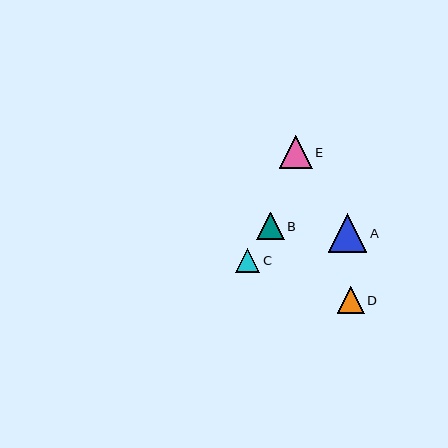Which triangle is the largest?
Triangle A is the largest with a size of approximately 39 pixels.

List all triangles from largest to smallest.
From largest to smallest: A, E, B, D, C.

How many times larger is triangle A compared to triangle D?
Triangle A is approximately 1.4 times the size of triangle D.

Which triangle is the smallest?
Triangle C is the smallest with a size of approximately 24 pixels.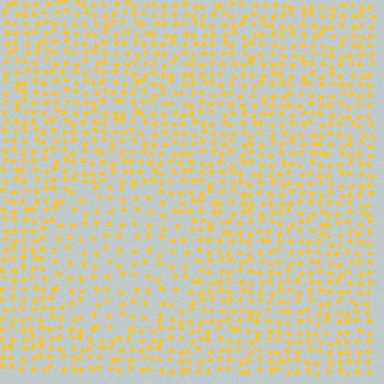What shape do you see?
I see a circle.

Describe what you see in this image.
The image contains small yellow elements arranged at two different densities. A circle-shaped region is visible where the elements are less densely packed than the surrounding area.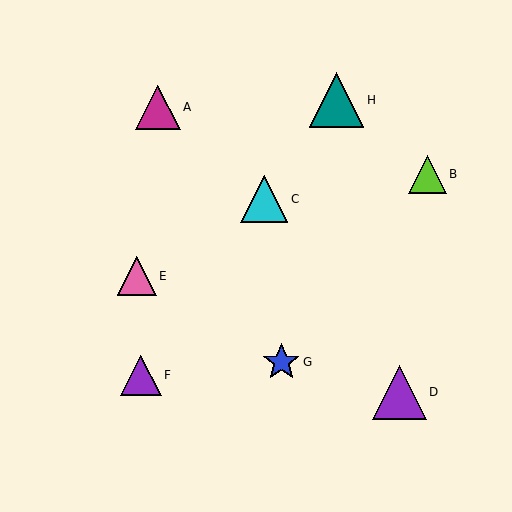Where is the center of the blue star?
The center of the blue star is at (281, 362).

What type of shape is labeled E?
Shape E is a pink triangle.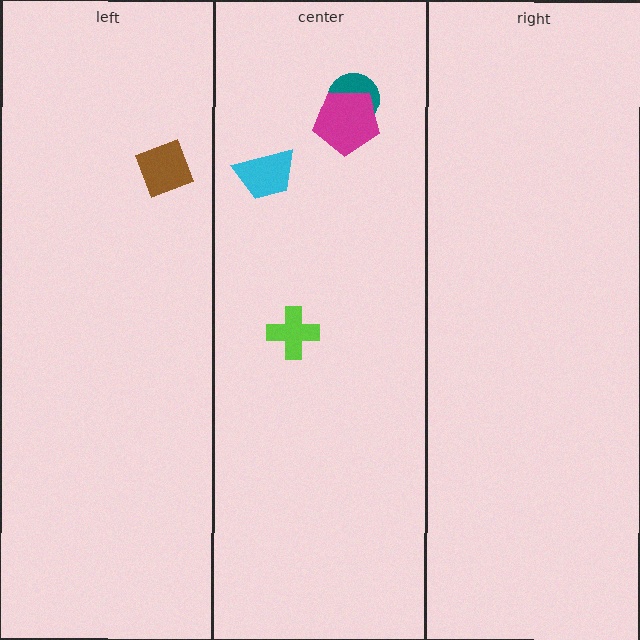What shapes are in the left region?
The brown square.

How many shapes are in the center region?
4.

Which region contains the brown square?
The left region.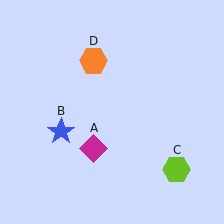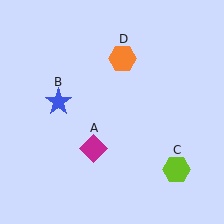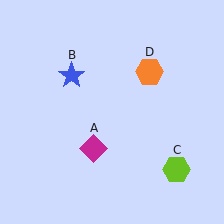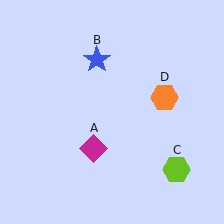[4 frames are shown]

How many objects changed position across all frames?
2 objects changed position: blue star (object B), orange hexagon (object D).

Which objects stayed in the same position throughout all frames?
Magenta diamond (object A) and lime hexagon (object C) remained stationary.